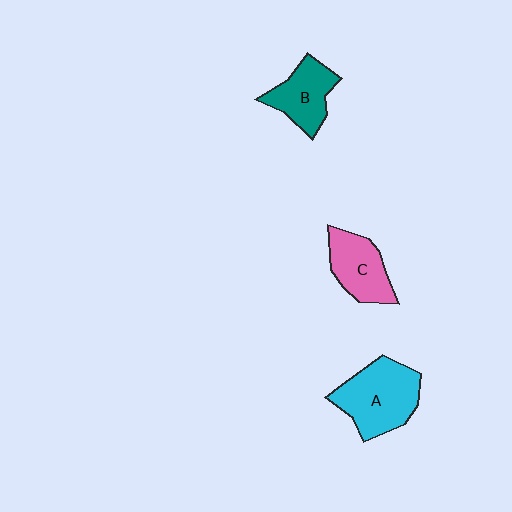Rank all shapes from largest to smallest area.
From largest to smallest: A (cyan), C (pink), B (teal).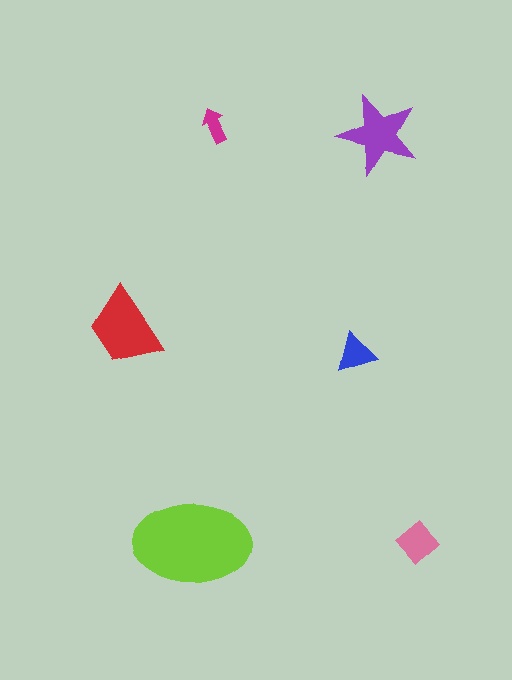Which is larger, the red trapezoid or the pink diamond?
The red trapezoid.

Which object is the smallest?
The magenta arrow.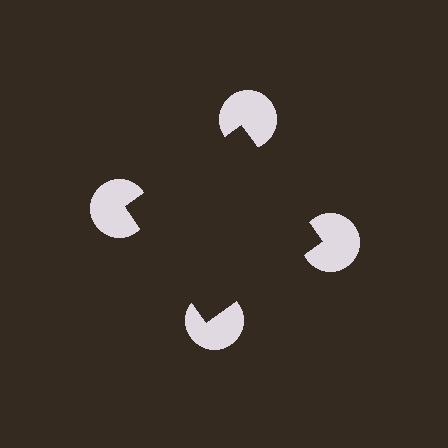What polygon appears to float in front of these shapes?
An illusory square — its edges are inferred from the aligned wedge cuts in the pac-man discs, not physically drawn.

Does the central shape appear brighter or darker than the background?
It typically appears slightly darker than the background, even though no actual brightness change is drawn.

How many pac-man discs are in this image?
There are 4 — one at each vertex of the illusory square.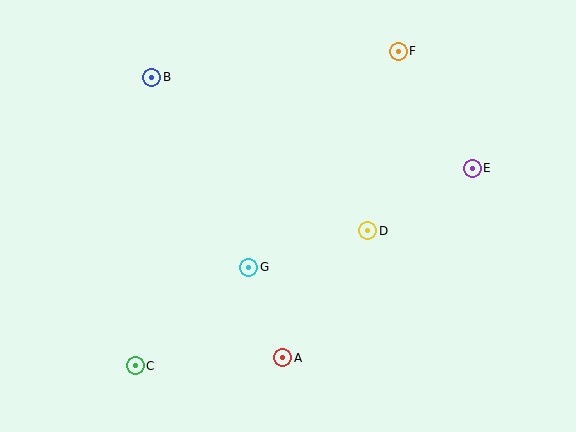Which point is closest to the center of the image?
Point G at (249, 267) is closest to the center.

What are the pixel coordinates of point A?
Point A is at (283, 358).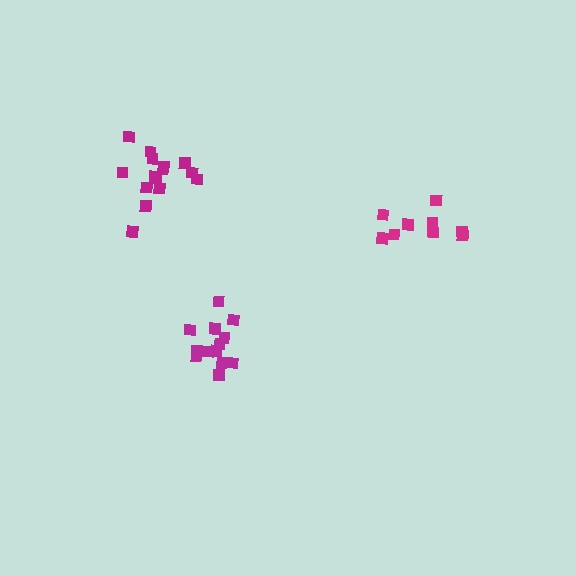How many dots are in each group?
Group 1: 13 dots, Group 2: 15 dots, Group 3: 9 dots (37 total).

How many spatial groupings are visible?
There are 3 spatial groupings.